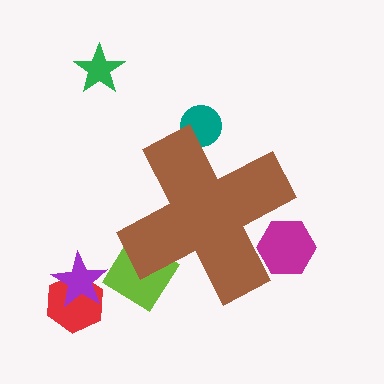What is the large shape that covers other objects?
A brown cross.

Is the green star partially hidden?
No, the green star is fully visible.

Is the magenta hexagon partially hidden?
Yes, the magenta hexagon is partially hidden behind the brown cross.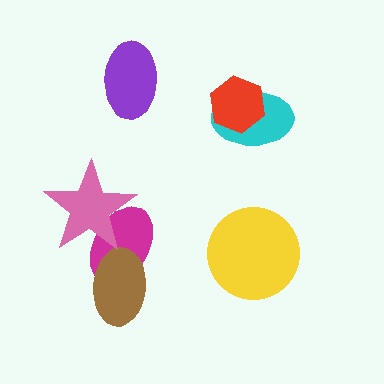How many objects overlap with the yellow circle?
0 objects overlap with the yellow circle.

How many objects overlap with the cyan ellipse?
1 object overlaps with the cyan ellipse.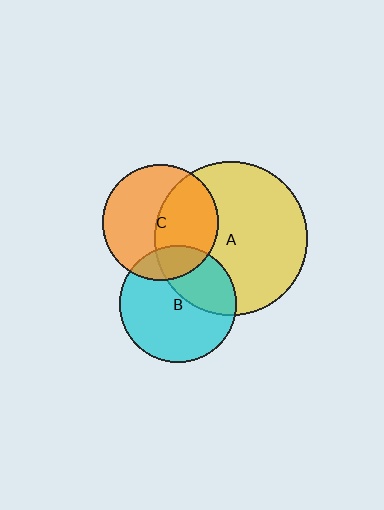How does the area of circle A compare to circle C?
Approximately 1.7 times.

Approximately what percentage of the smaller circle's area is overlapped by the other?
Approximately 35%.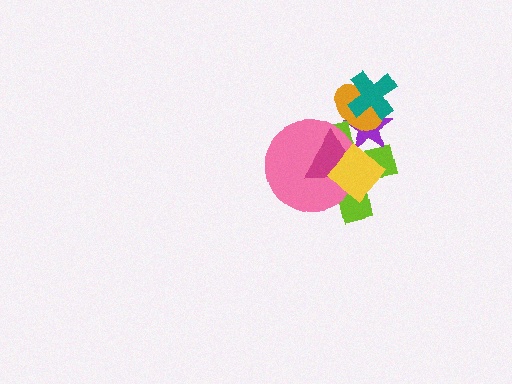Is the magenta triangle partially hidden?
Yes, it is partially covered by another shape.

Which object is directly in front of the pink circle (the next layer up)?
The magenta triangle is directly in front of the pink circle.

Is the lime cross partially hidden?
Yes, it is partially covered by another shape.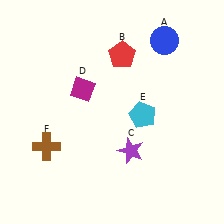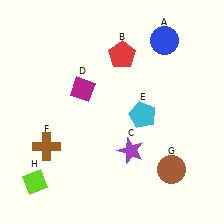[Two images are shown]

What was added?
A brown circle (G), a lime diamond (H) were added in Image 2.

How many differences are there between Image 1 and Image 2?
There are 2 differences between the two images.